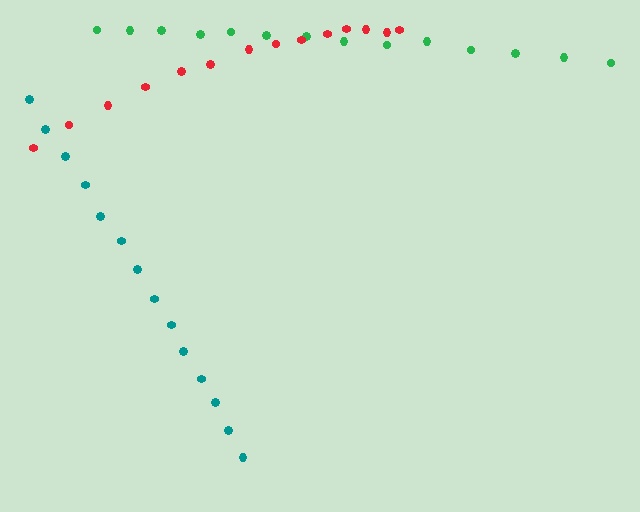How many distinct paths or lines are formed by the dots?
There are 3 distinct paths.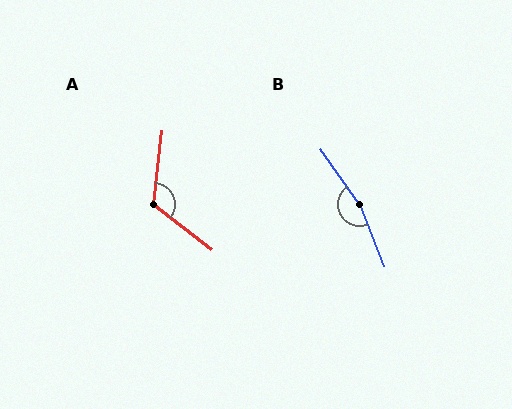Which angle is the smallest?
A, at approximately 121 degrees.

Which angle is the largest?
B, at approximately 167 degrees.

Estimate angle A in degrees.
Approximately 121 degrees.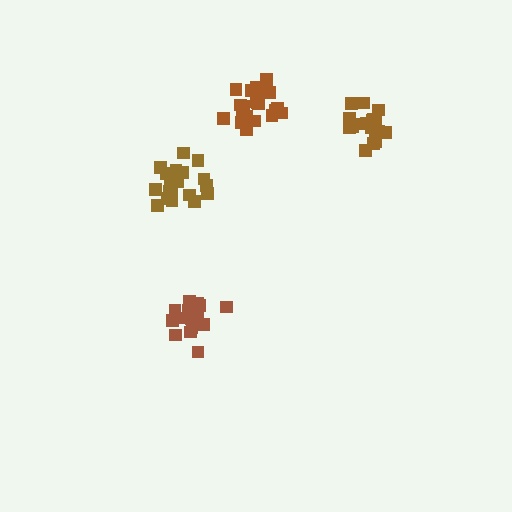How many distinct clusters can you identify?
There are 4 distinct clusters.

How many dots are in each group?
Group 1: 19 dots, Group 2: 21 dots, Group 3: 15 dots, Group 4: 19 dots (74 total).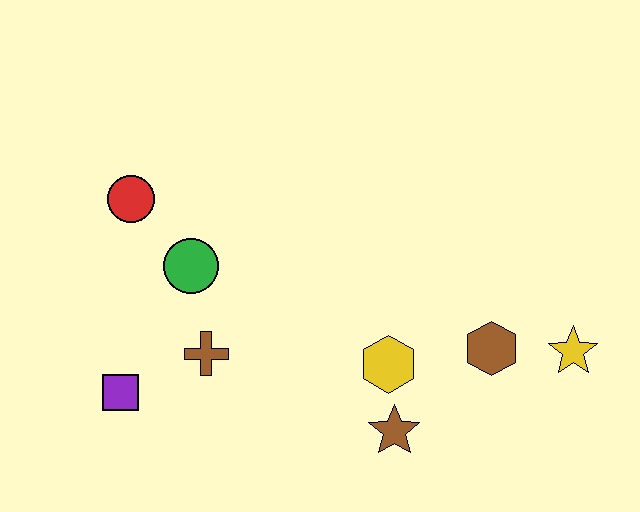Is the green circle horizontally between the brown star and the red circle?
Yes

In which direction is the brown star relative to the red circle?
The brown star is to the right of the red circle.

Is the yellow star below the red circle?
Yes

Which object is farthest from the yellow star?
The red circle is farthest from the yellow star.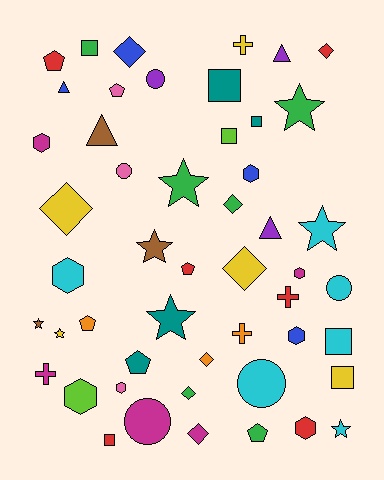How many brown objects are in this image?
There are 3 brown objects.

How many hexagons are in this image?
There are 8 hexagons.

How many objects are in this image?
There are 50 objects.